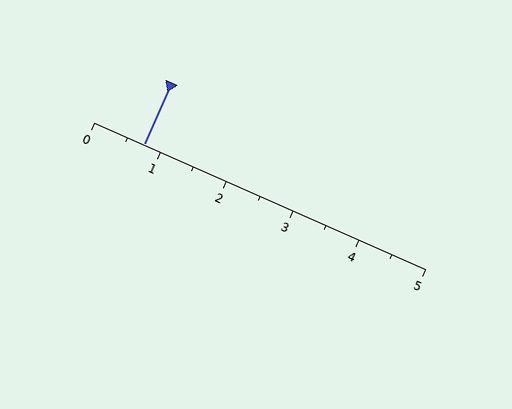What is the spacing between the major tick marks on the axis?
The major ticks are spaced 1 apart.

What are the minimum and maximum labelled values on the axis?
The axis runs from 0 to 5.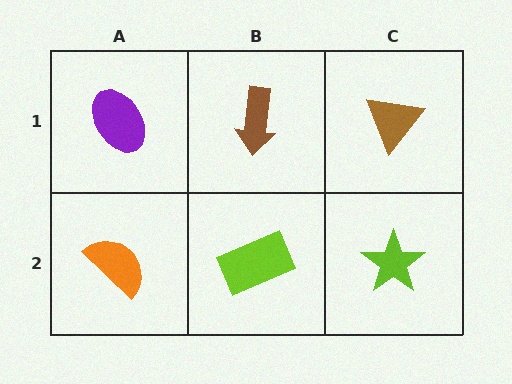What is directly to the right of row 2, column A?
A lime rectangle.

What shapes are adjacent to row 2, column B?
A brown arrow (row 1, column B), an orange semicircle (row 2, column A), a lime star (row 2, column C).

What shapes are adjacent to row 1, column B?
A lime rectangle (row 2, column B), a purple ellipse (row 1, column A), a brown triangle (row 1, column C).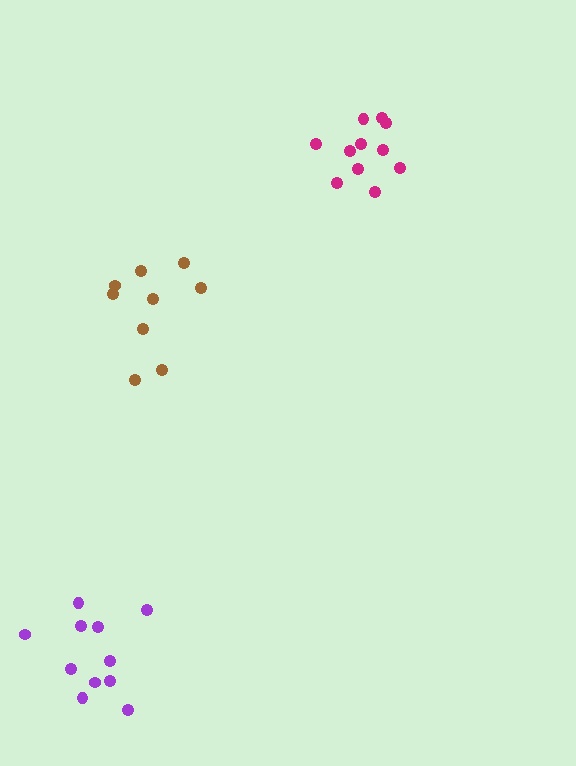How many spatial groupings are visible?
There are 3 spatial groupings.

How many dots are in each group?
Group 1: 11 dots, Group 2: 11 dots, Group 3: 9 dots (31 total).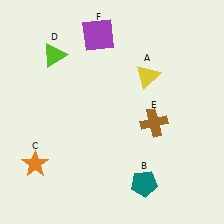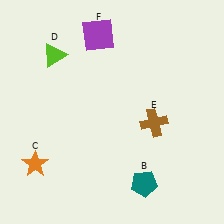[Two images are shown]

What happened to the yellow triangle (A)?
The yellow triangle (A) was removed in Image 2. It was in the top-right area of Image 1.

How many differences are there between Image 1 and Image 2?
There is 1 difference between the two images.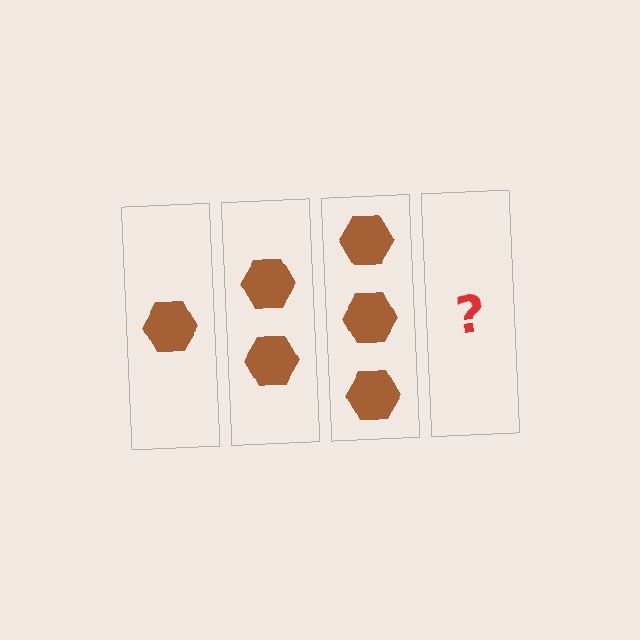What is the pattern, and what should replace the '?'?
The pattern is that each step adds one more hexagon. The '?' should be 4 hexagons.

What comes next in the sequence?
The next element should be 4 hexagons.